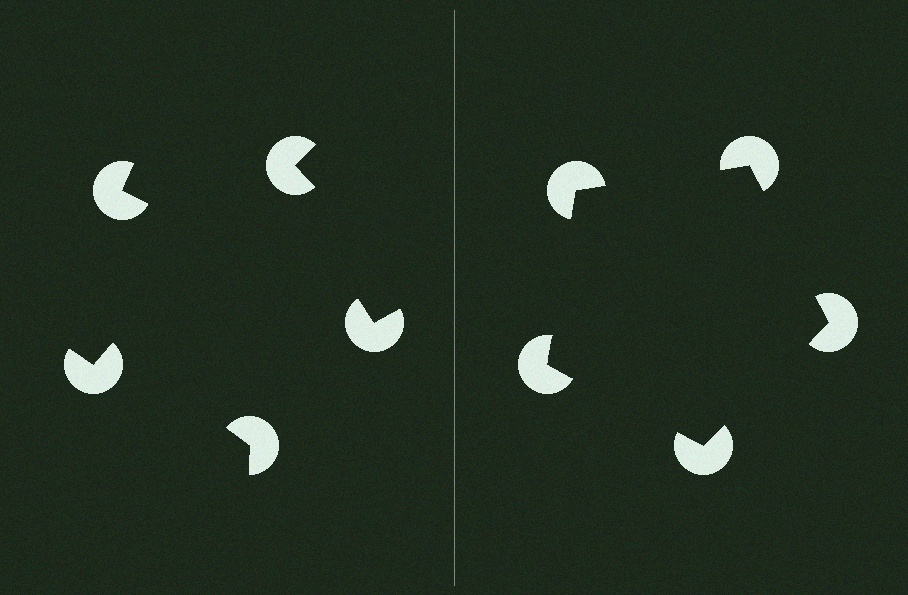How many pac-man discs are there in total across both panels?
10 — 5 on each side.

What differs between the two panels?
The pac-man discs are positioned identically on both sides; only the wedge orientations differ. On the right they align to a pentagon; on the left they are misaligned.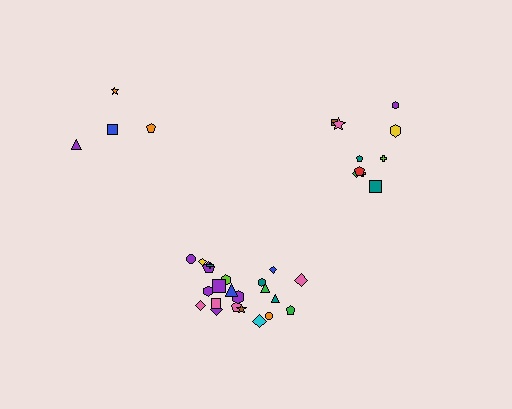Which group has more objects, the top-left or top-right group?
The top-right group.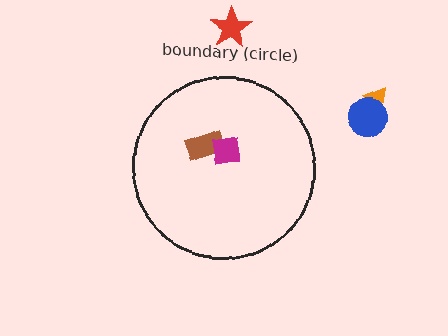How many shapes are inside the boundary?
2 inside, 3 outside.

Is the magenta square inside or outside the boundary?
Inside.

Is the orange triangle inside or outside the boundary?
Outside.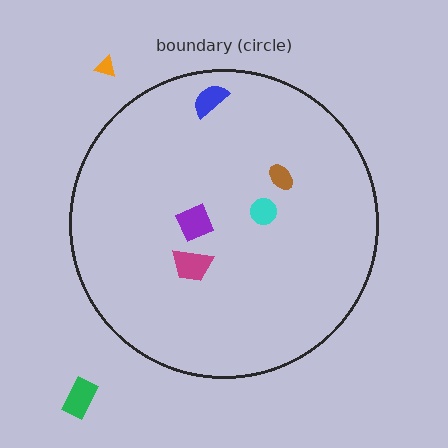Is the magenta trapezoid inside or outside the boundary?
Inside.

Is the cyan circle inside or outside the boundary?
Inside.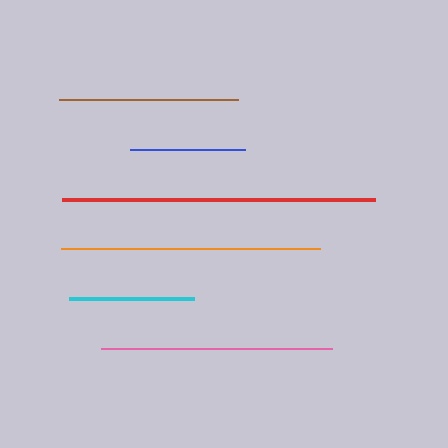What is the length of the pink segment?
The pink segment is approximately 231 pixels long.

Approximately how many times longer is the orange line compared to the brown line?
The orange line is approximately 1.4 times the length of the brown line.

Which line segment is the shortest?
The blue line is the shortest at approximately 115 pixels.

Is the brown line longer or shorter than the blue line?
The brown line is longer than the blue line.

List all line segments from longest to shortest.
From longest to shortest: red, orange, pink, brown, cyan, blue.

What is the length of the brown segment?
The brown segment is approximately 179 pixels long.